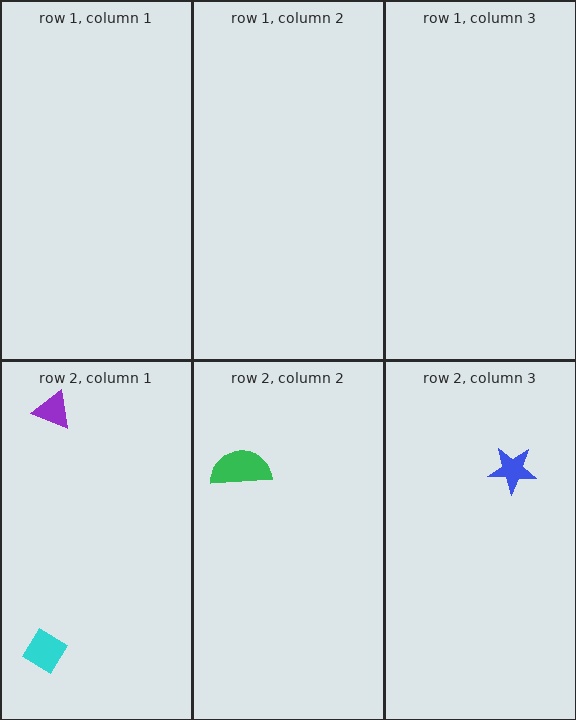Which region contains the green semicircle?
The row 2, column 2 region.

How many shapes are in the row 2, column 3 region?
1.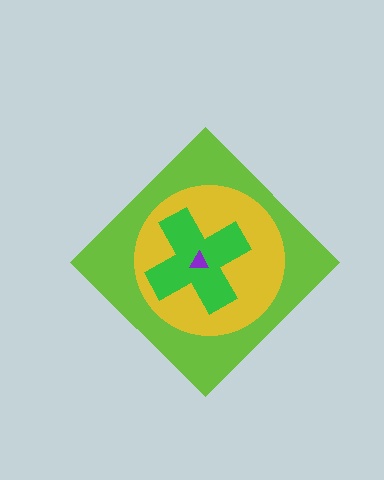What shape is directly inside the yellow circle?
The green cross.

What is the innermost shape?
The purple triangle.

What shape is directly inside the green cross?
The purple triangle.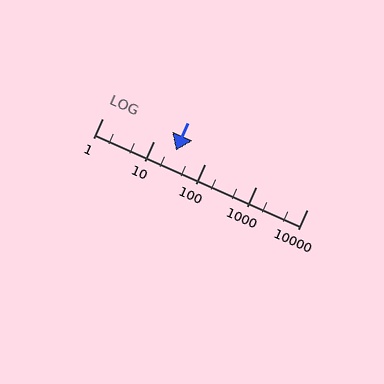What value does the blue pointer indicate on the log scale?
The pointer indicates approximately 27.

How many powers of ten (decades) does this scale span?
The scale spans 4 decades, from 1 to 10000.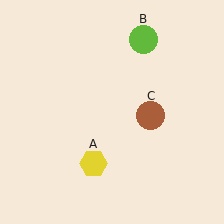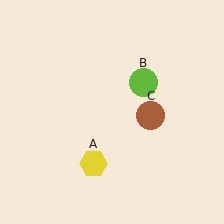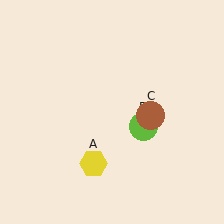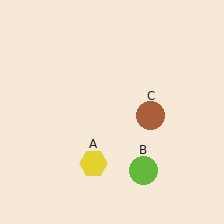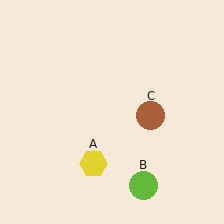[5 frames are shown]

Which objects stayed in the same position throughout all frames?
Yellow hexagon (object A) and brown circle (object C) remained stationary.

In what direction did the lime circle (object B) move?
The lime circle (object B) moved down.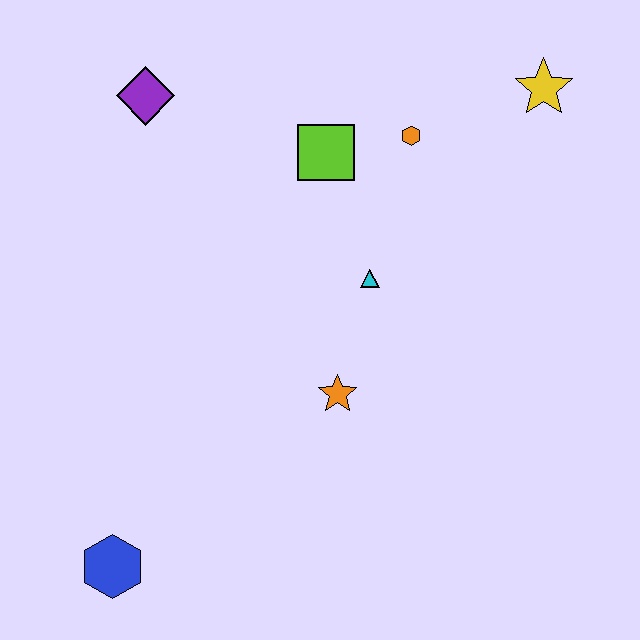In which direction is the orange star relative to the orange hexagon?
The orange star is below the orange hexagon.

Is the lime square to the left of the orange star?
Yes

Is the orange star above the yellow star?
No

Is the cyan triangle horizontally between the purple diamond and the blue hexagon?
No